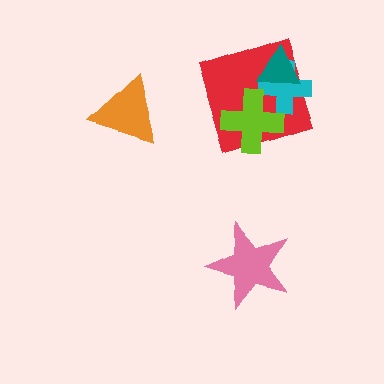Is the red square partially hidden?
Yes, it is partially covered by another shape.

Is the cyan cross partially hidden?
Yes, it is partially covered by another shape.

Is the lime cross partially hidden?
No, no other shape covers it.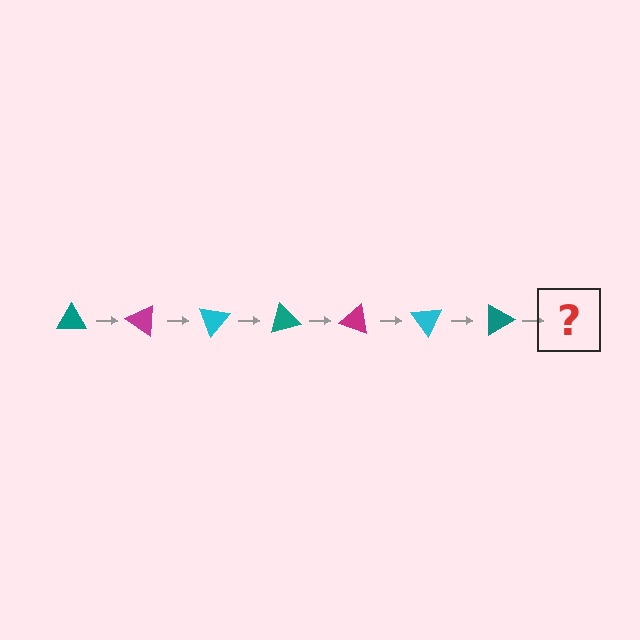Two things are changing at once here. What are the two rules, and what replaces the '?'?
The two rules are that it rotates 35 degrees each step and the color cycles through teal, magenta, and cyan. The '?' should be a magenta triangle, rotated 245 degrees from the start.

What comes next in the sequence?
The next element should be a magenta triangle, rotated 245 degrees from the start.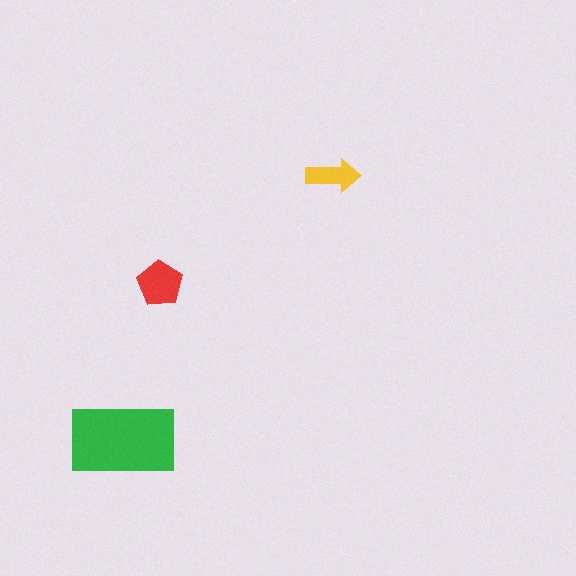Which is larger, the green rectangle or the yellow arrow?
The green rectangle.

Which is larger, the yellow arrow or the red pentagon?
The red pentagon.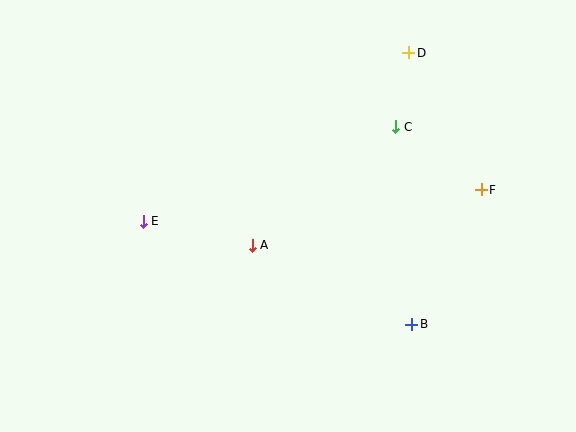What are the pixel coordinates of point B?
Point B is at (412, 324).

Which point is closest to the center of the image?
Point A at (252, 245) is closest to the center.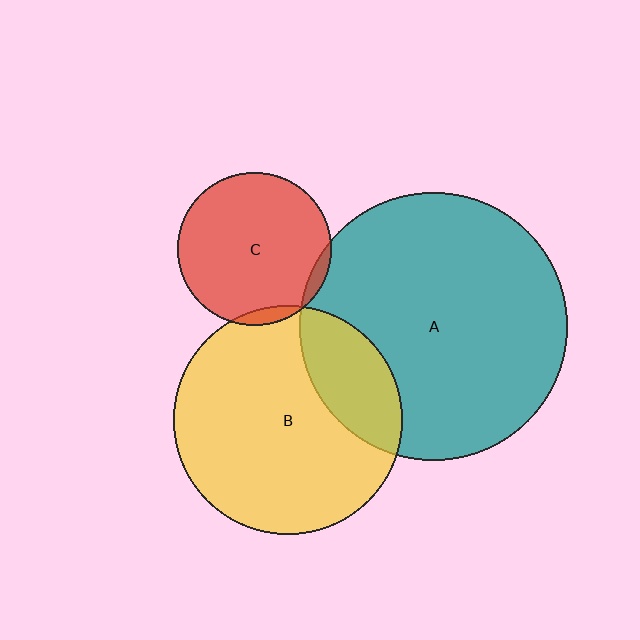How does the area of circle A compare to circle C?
Approximately 3.0 times.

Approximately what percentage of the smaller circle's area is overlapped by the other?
Approximately 20%.